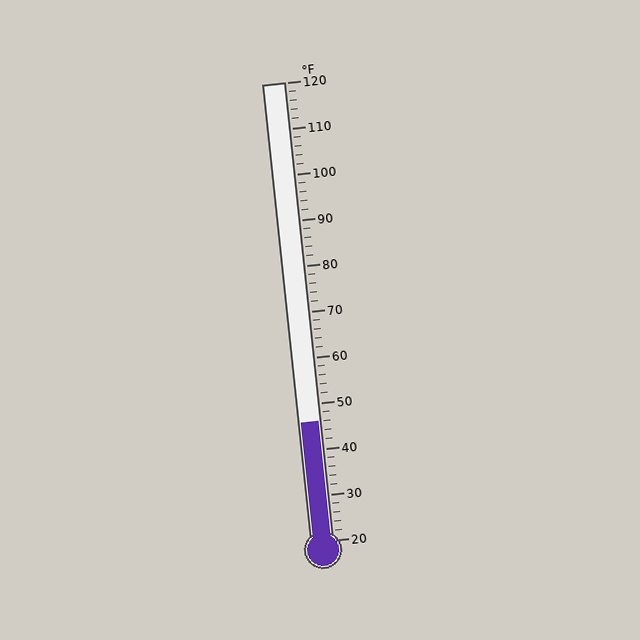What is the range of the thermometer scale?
The thermometer scale ranges from 20°F to 120°F.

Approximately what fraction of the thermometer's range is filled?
The thermometer is filled to approximately 25% of its range.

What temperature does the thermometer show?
The thermometer shows approximately 46°F.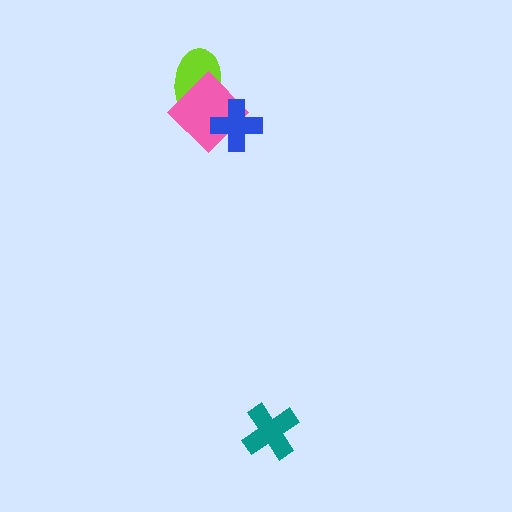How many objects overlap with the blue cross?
1 object overlaps with the blue cross.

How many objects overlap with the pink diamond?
2 objects overlap with the pink diamond.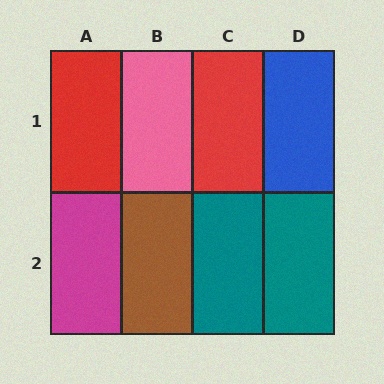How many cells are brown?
1 cell is brown.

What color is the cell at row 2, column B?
Brown.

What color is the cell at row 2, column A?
Magenta.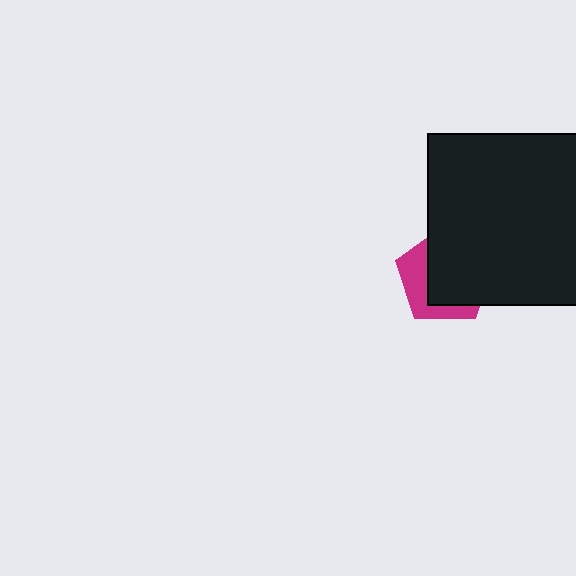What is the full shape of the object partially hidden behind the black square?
The partially hidden object is a magenta pentagon.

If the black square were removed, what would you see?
You would see the complete magenta pentagon.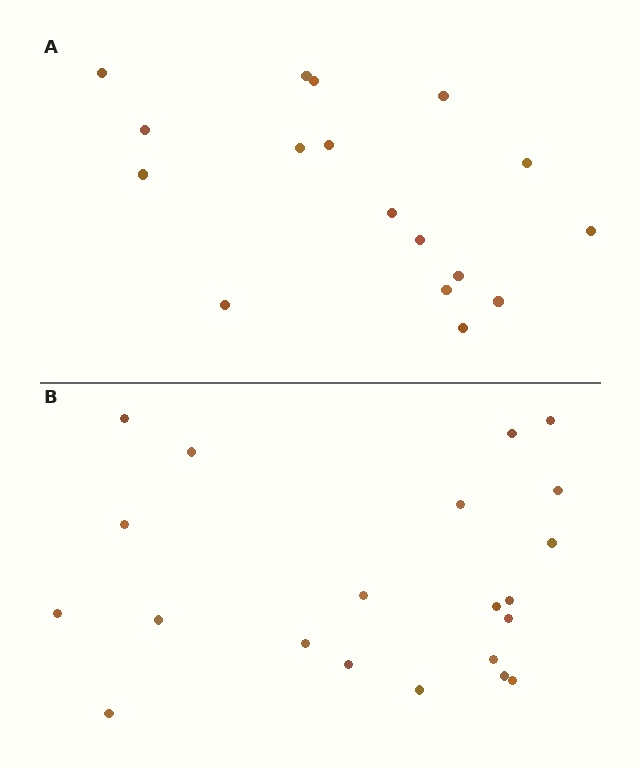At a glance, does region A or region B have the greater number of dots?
Region B (the bottom region) has more dots.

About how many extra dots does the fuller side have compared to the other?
Region B has about 4 more dots than region A.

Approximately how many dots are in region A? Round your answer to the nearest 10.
About 20 dots. (The exact count is 17, which rounds to 20.)